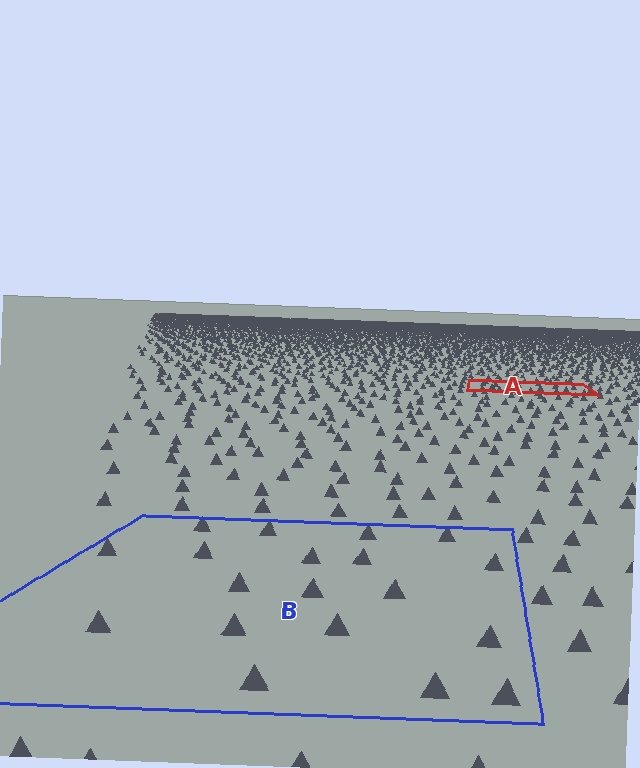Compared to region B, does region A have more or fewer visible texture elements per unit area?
Region A has more texture elements per unit area — they are packed more densely because it is farther away.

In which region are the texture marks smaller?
The texture marks are smaller in region A, because it is farther away.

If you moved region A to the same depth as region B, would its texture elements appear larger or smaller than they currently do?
They would appear larger. At a closer depth, the same texture elements are projected at a bigger on-screen size.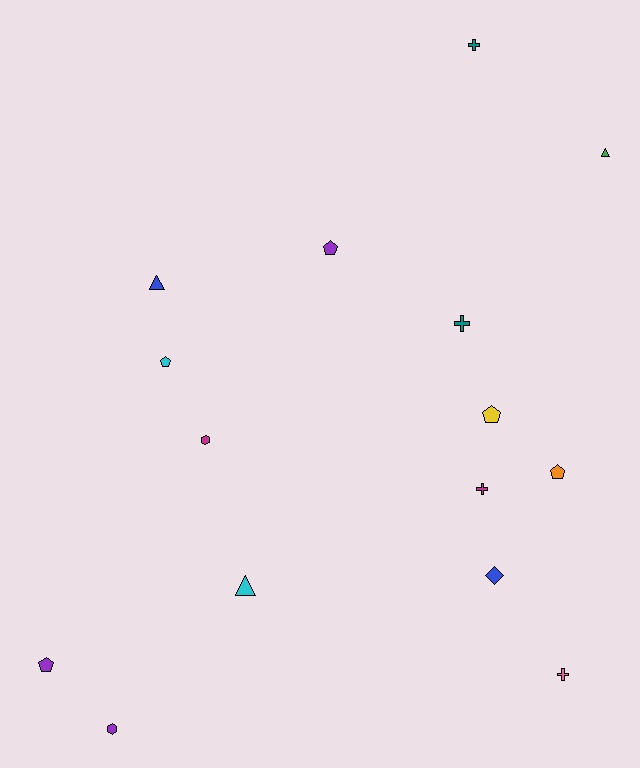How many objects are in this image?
There are 15 objects.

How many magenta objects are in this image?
There are 2 magenta objects.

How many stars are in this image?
There are no stars.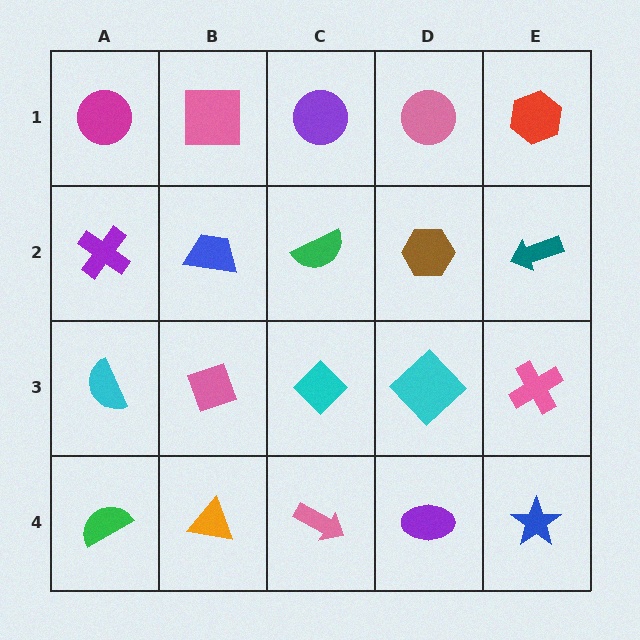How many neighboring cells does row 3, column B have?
4.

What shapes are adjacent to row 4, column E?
A pink cross (row 3, column E), a purple ellipse (row 4, column D).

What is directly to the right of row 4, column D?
A blue star.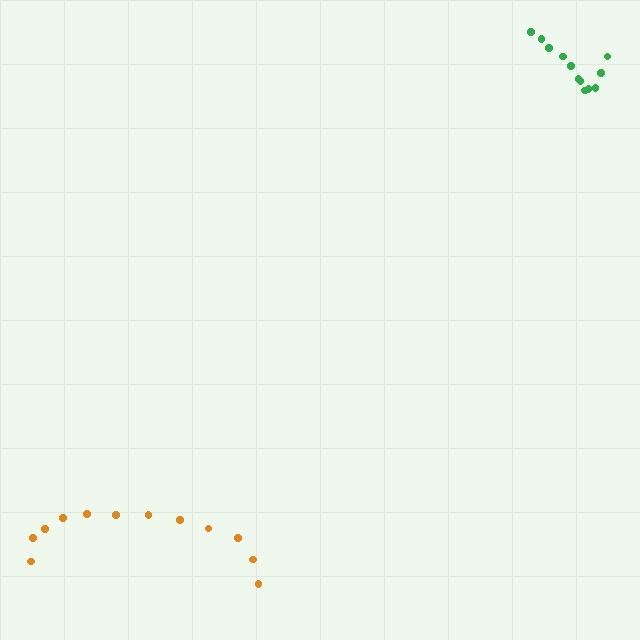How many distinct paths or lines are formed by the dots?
There are 2 distinct paths.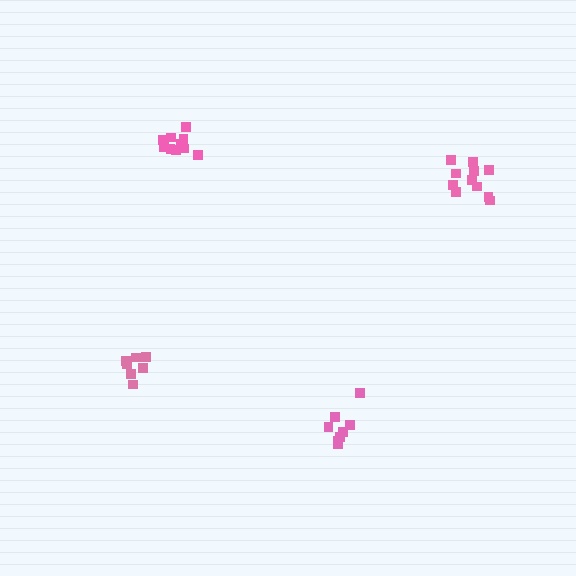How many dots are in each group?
Group 1: 10 dots, Group 2: 8 dots, Group 3: 11 dots, Group 4: 7 dots (36 total).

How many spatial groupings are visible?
There are 4 spatial groupings.